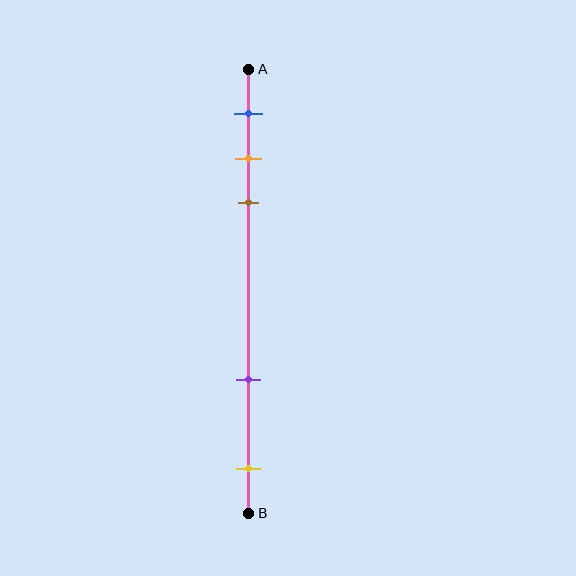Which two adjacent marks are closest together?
The orange and brown marks are the closest adjacent pair.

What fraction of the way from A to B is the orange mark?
The orange mark is approximately 20% (0.2) of the way from A to B.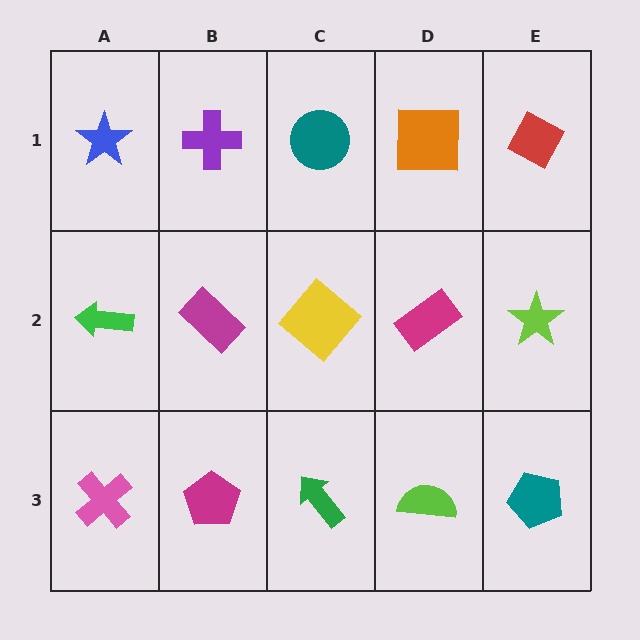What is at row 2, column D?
A magenta rectangle.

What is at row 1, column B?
A purple cross.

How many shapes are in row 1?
5 shapes.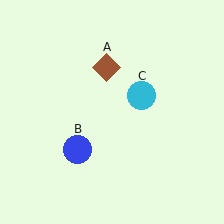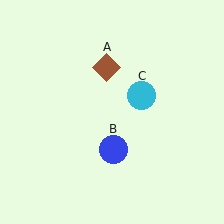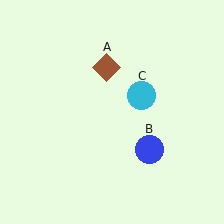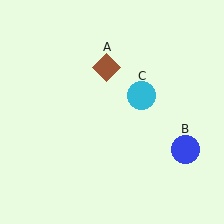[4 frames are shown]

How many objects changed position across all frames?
1 object changed position: blue circle (object B).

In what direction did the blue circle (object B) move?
The blue circle (object B) moved right.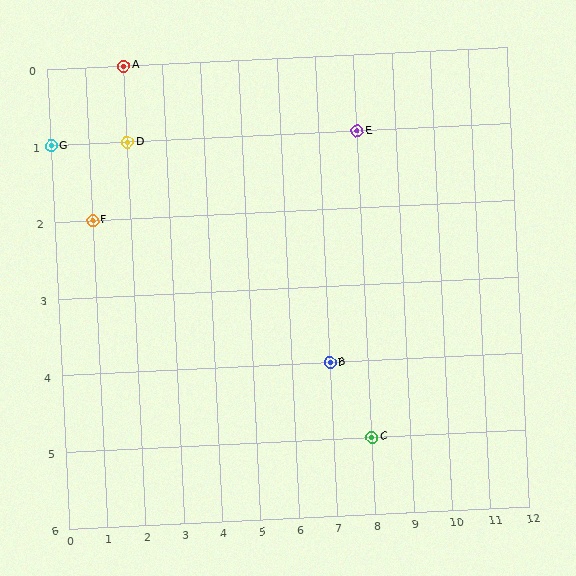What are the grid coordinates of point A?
Point A is at grid coordinates (2, 0).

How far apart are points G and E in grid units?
Points G and E are 8 columns apart.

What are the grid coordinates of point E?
Point E is at grid coordinates (8, 1).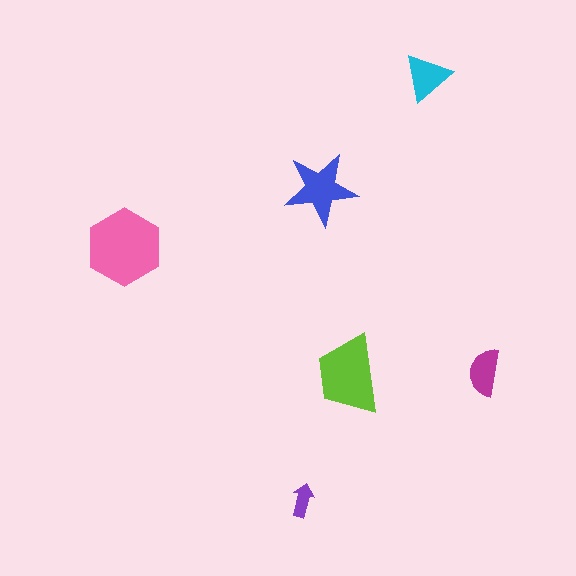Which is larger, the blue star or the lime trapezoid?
The lime trapezoid.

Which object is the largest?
The pink hexagon.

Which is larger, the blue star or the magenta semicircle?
The blue star.